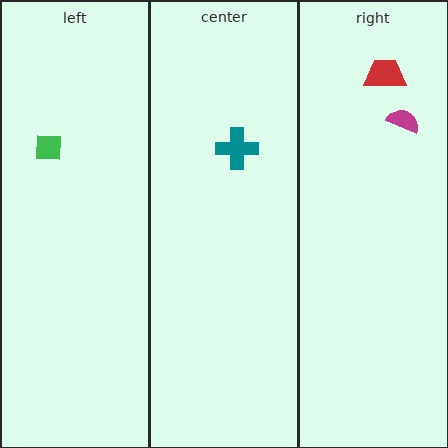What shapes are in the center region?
The teal cross.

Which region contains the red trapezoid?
The right region.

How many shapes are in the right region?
2.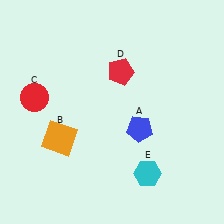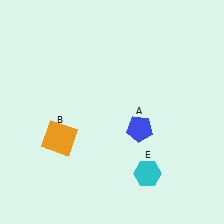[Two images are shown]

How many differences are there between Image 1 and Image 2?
There are 2 differences between the two images.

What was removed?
The red circle (C), the red pentagon (D) were removed in Image 2.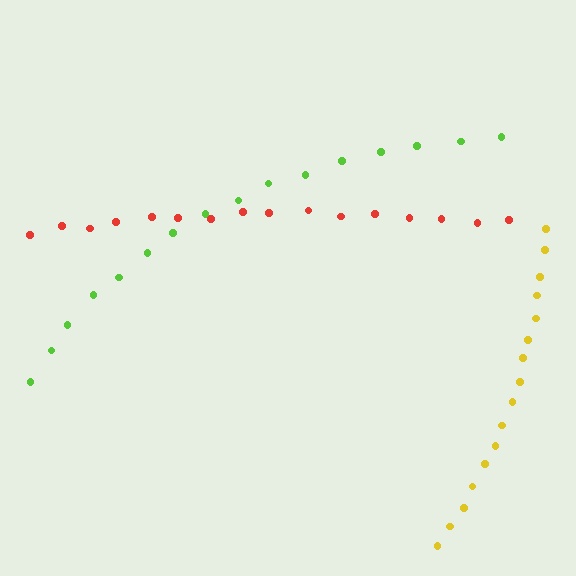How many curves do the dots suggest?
There are 3 distinct paths.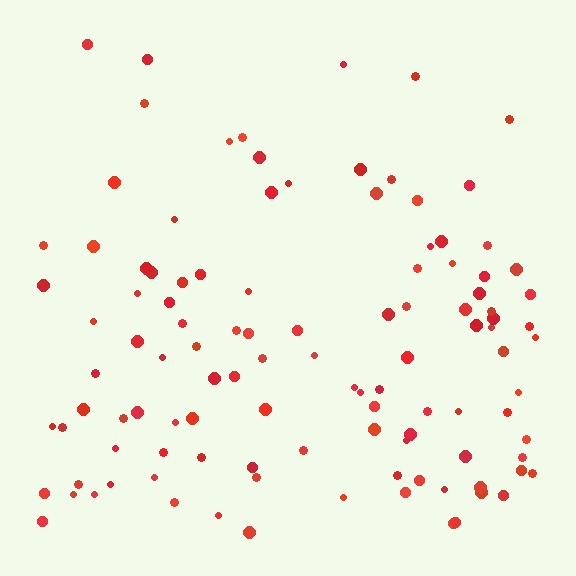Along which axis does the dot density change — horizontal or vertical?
Vertical.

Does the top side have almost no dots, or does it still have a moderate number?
Still a moderate number, just noticeably fewer than the bottom.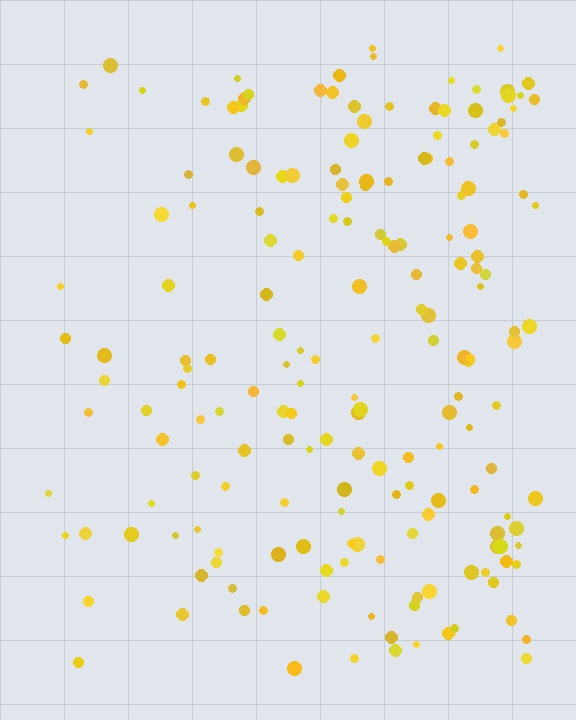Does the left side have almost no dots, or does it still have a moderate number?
Still a moderate number, just noticeably fewer than the right.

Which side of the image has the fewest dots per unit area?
The left.